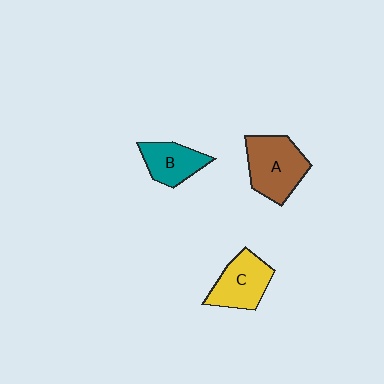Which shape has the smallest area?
Shape B (teal).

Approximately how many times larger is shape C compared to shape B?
Approximately 1.2 times.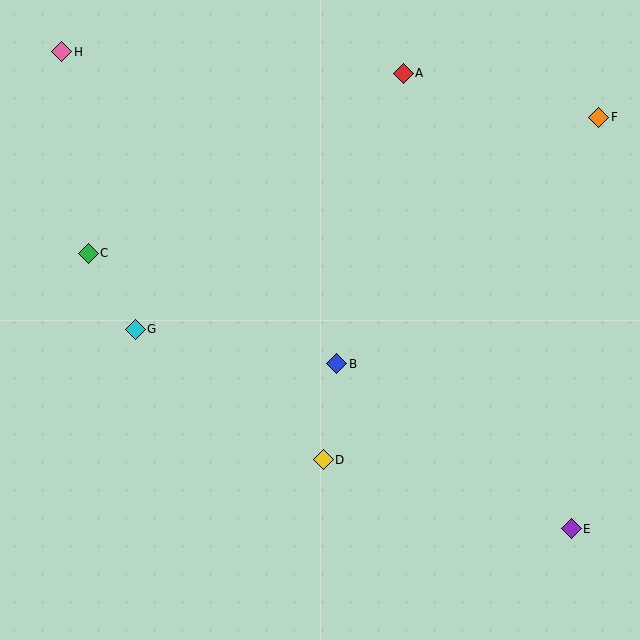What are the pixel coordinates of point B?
Point B is at (337, 364).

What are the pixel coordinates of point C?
Point C is at (88, 253).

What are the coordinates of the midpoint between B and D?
The midpoint between B and D is at (330, 412).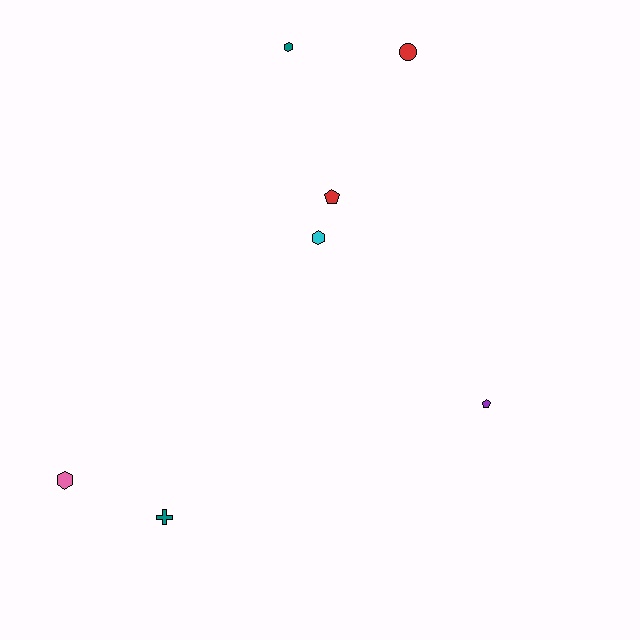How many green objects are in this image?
There are no green objects.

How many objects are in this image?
There are 7 objects.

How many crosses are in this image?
There is 1 cross.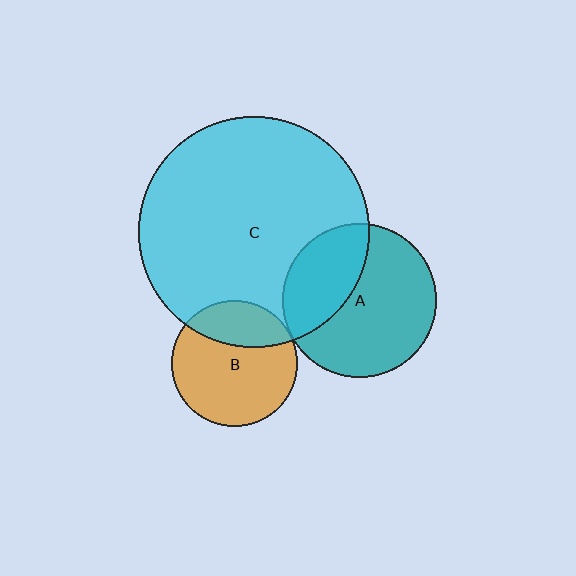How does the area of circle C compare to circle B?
Approximately 3.4 times.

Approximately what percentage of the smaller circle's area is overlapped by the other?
Approximately 5%.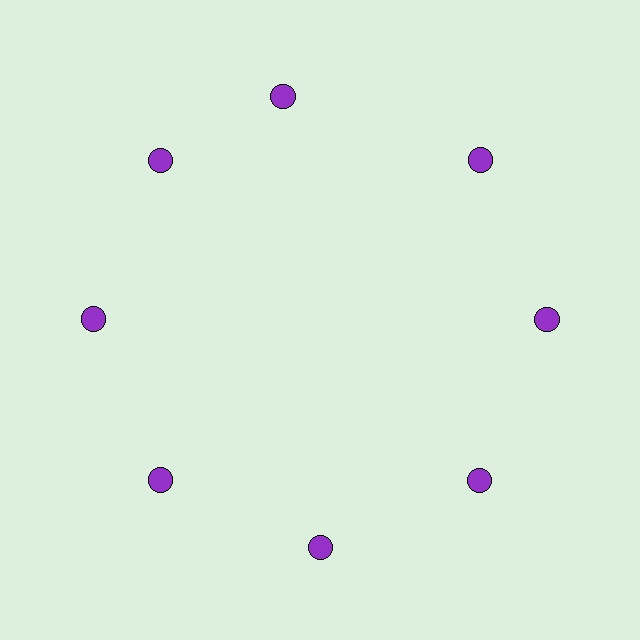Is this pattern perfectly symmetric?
No. The 8 purple circles are arranged in a ring, but one element near the 12 o'clock position is rotated out of alignment along the ring, breaking the 8-fold rotational symmetry.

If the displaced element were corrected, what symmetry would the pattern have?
It would have 8-fold rotational symmetry — the pattern would map onto itself every 45 degrees.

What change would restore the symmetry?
The symmetry would be restored by rotating it back into even spacing with its neighbors so that all 8 circles sit at equal angles and equal distance from the center.